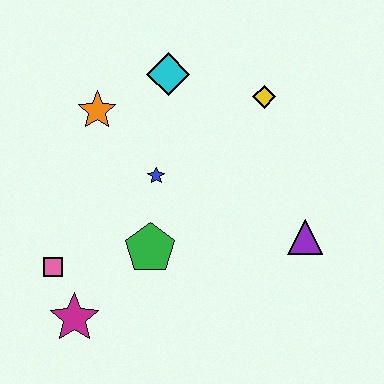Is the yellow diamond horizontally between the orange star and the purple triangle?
Yes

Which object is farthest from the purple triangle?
The pink square is farthest from the purple triangle.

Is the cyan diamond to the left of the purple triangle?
Yes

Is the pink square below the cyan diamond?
Yes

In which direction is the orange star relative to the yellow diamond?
The orange star is to the left of the yellow diamond.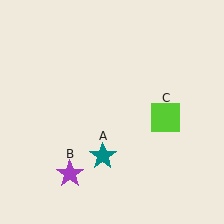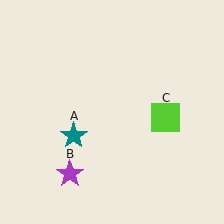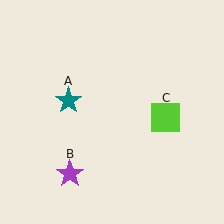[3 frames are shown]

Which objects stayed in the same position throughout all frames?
Purple star (object B) and lime square (object C) remained stationary.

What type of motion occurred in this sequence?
The teal star (object A) rotated clockwise around the center of the scene.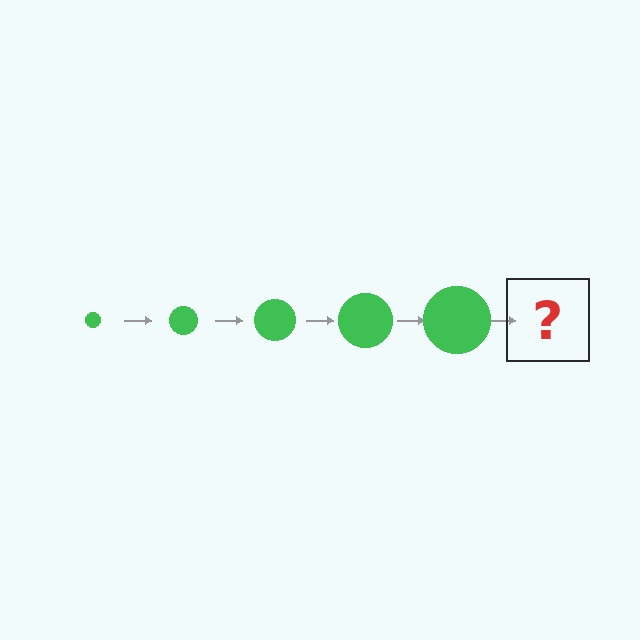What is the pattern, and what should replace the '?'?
The pattern is that the circle gets progressively larger each step. The '?' should be a green circle, larger than the previous one.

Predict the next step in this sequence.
The next step is a green circle, larger than the previous one.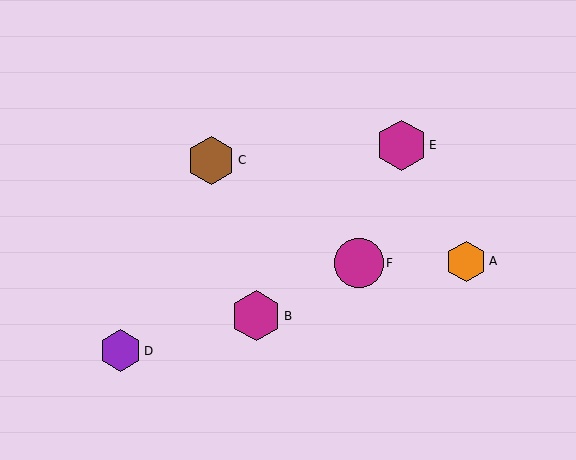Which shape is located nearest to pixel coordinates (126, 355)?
The purple hexagon (labeled D) at (120, 351) is nearest to that location.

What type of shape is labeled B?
Shape B is a magenta hexagon.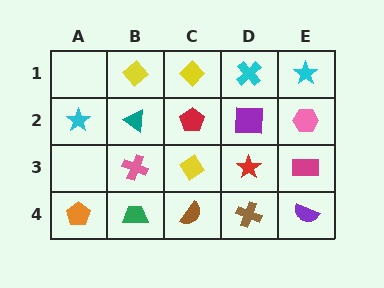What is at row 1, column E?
A cyan star.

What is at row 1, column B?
A yellow diamond.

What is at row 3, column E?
A magenta rectangle.